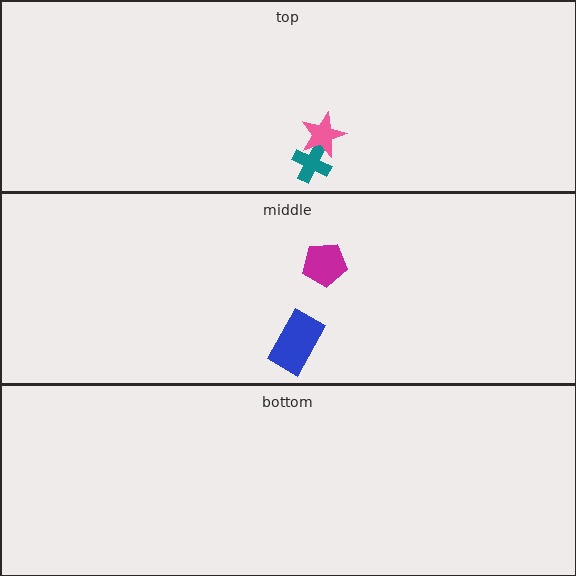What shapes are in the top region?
The teal cross, the pink star.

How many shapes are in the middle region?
2.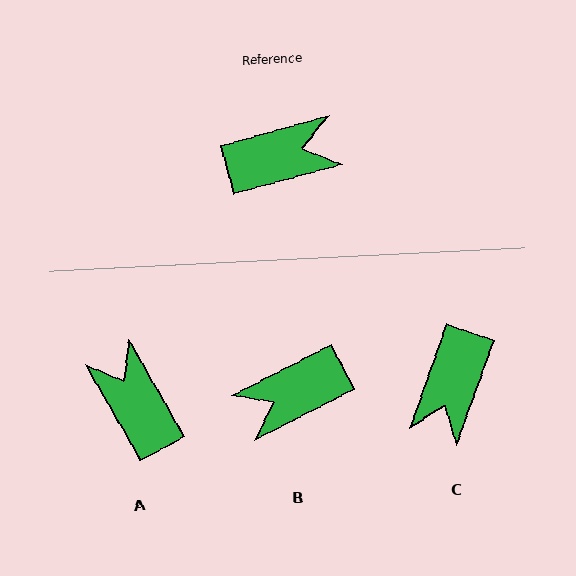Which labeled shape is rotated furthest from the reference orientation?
B, about 168 degrees away.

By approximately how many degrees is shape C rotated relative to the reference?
Approximately 125 degrees clockwise.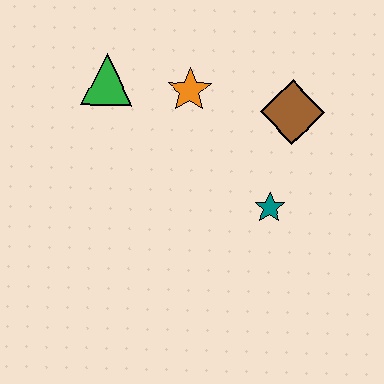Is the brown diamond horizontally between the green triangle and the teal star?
No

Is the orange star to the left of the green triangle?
No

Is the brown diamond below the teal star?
No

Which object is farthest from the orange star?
The teal star is farthest from the orange star.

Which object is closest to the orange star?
The green triangle is closest to the orange star.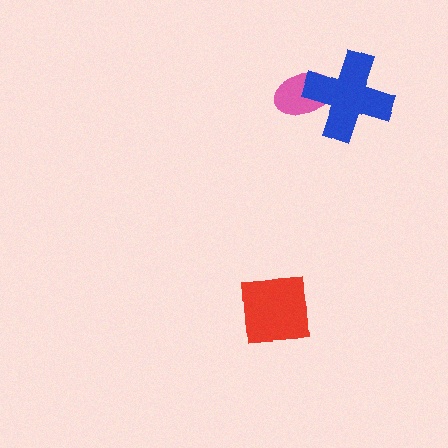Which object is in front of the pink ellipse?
The blue cross is in front of the pink ellipse.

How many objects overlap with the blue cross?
1 object overlaps with the blue cross.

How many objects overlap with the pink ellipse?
1 object overlaps with the pink ellipse.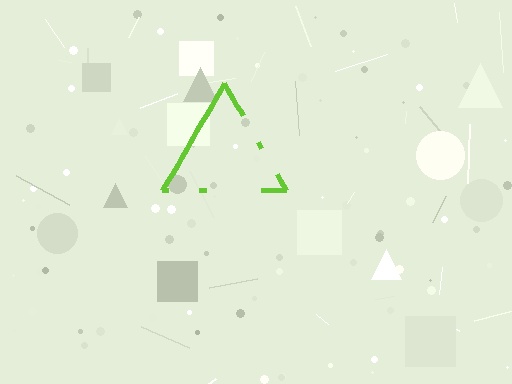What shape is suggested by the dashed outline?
The dashed outline suggests a triangle.